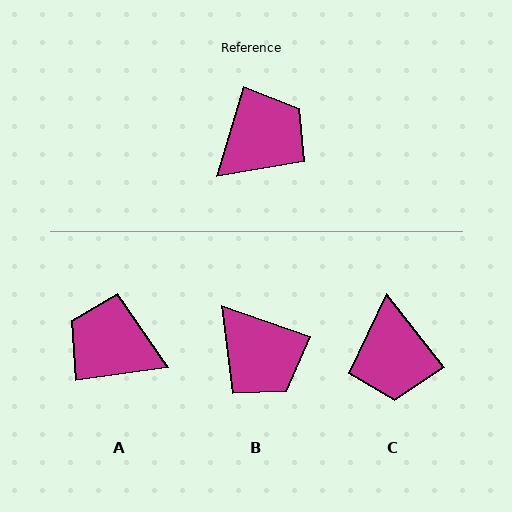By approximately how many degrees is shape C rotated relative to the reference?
Approximately 125 degrees clockwise.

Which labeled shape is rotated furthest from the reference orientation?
C, about 125 degrees away.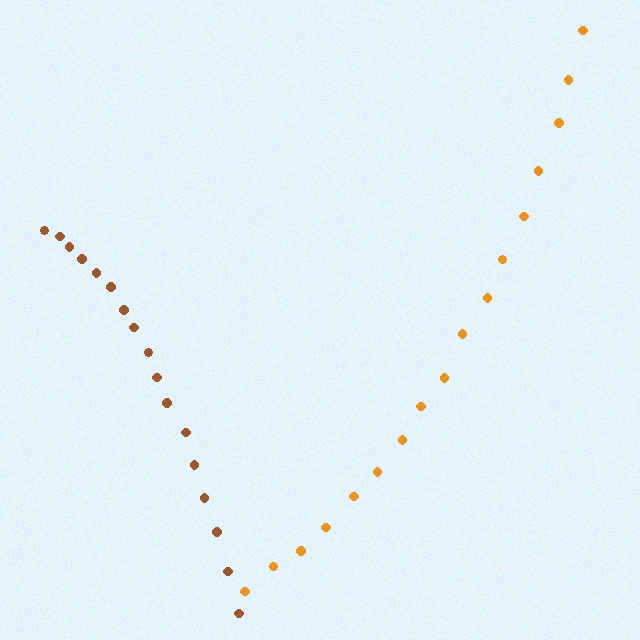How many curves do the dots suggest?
There are 2 distinct paths.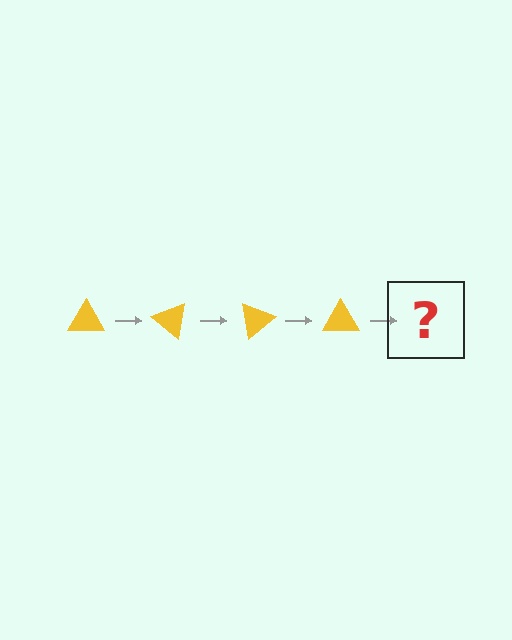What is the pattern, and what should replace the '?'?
The pattern is that the triangle rotates 40 degrees each step. The '?' should be a yellow triangle rotated 160 degrees.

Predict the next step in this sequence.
The next step is a yellow triangle rotated 160 degrees.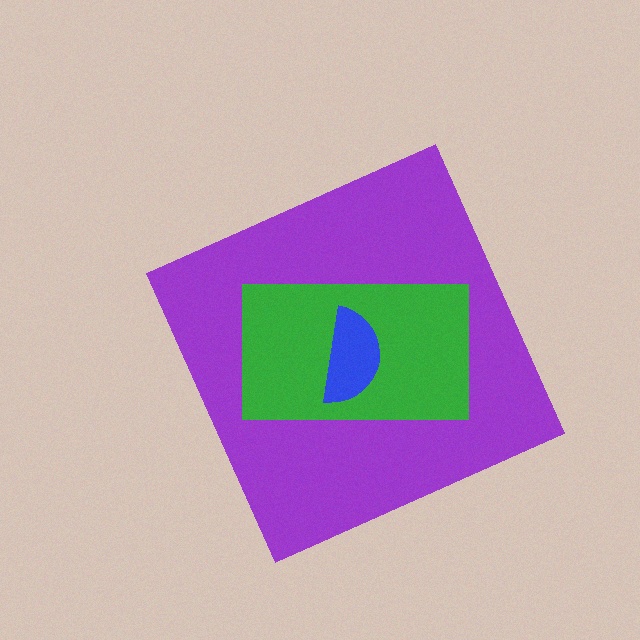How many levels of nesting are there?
3.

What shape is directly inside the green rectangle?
The blue semicircle.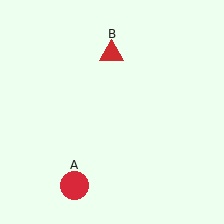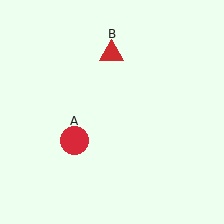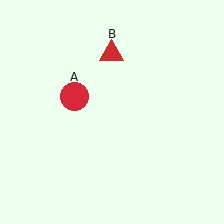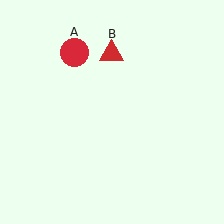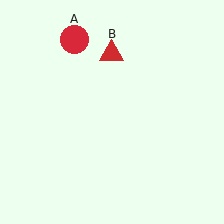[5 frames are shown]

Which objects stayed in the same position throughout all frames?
Red triangle (object B) remained stationary.